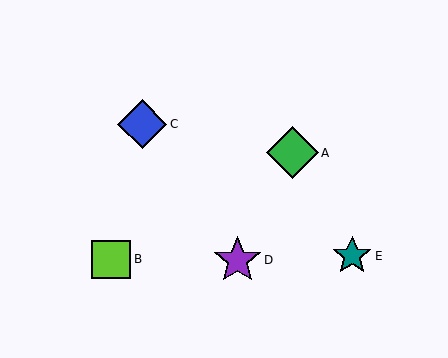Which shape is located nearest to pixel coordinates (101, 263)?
The lime square (labeled B) at (111, 259) is nearest to that location.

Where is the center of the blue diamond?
The center of the blue diamond is at (142, 124).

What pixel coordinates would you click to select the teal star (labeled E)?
Click at (352, 256) to select the teal star E.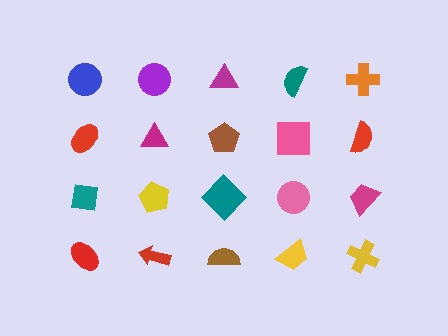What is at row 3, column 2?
A yellow pentagon.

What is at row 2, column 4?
A pink square.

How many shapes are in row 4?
5 shapes.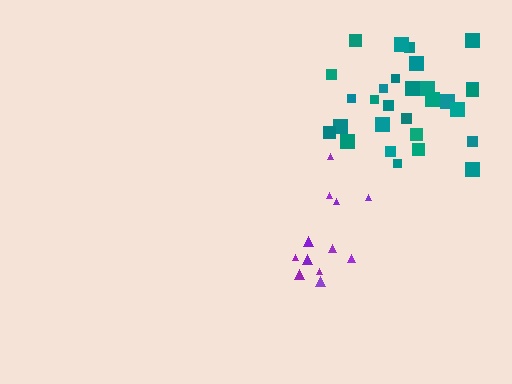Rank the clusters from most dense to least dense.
teal, purple.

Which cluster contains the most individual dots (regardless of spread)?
Teal (29).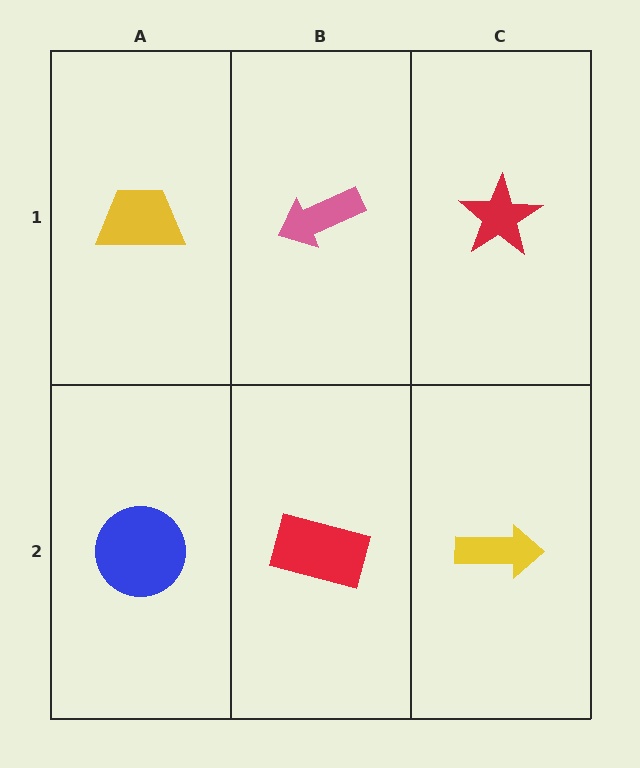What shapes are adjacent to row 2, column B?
A pink arrow (row 1, column B), a blue circle (row 2, column A), a yellow arrow (row 2, column C).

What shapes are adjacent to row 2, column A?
A yellow trapezoid (row 1, column A), a red rectangle (row 2, column B).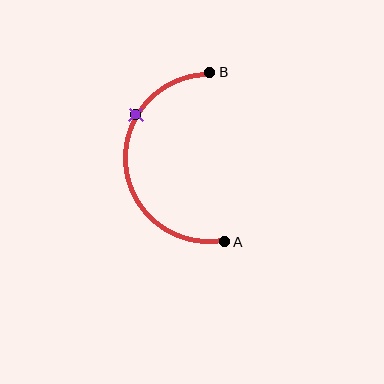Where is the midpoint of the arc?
The arc midpoint is the point on the curve farthest from the straight line joining A and B. It sits to the left of that line.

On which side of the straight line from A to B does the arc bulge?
The arc bulges to the left of the straight line connecting A and B.